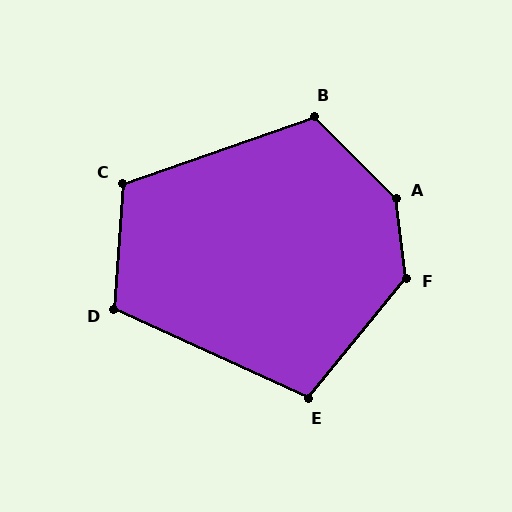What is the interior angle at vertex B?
Approximately 115 degrees (obtuse).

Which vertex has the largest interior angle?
A, at approximately 142 degrees.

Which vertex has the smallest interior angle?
E, at approximately 104 degrees.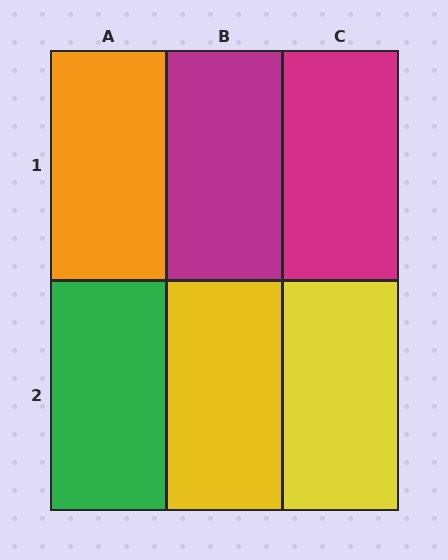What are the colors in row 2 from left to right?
Green, yellow, yellow.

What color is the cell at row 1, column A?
Orange.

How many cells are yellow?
2 cells are yellow.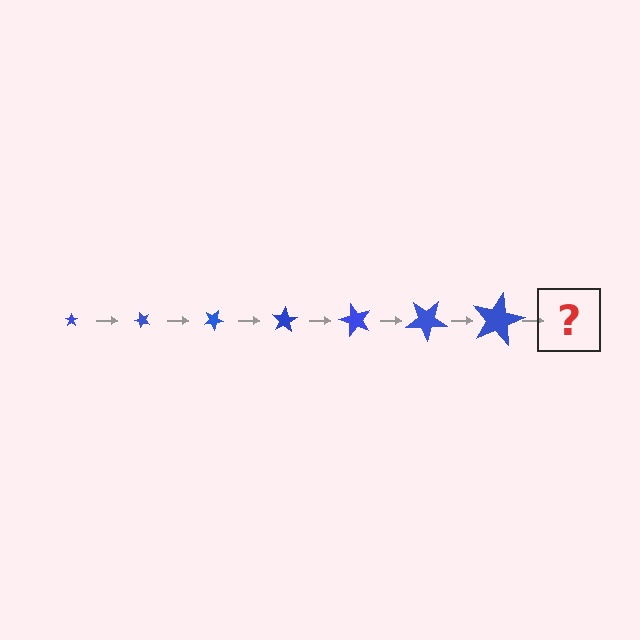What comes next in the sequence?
The next element should be a star, larger than the previous one and rotated 350 degrees from the start.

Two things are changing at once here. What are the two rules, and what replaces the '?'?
The two rules are that the star grows larger each step and it rotates 50 degrees each step. The '?' should be a star, larger than the previous one and rotated 350 degrees from the start.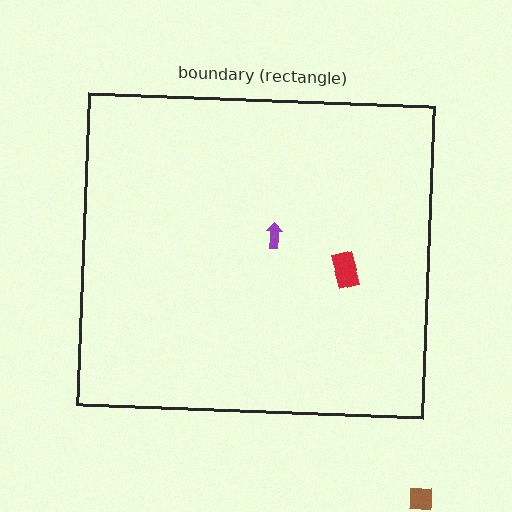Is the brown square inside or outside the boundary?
Outside.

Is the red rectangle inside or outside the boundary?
Inside.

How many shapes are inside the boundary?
2 inside, 1 outside.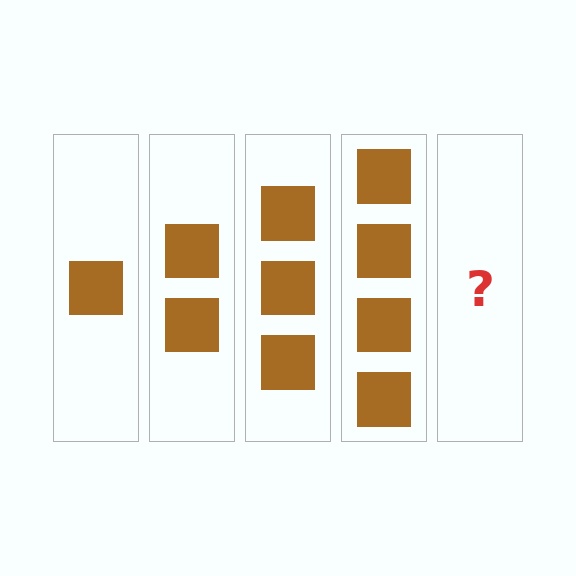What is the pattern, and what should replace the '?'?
The pattern is that each step adds one more square. The '?' should be 5 squares.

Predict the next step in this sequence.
The next step is 5 squares.